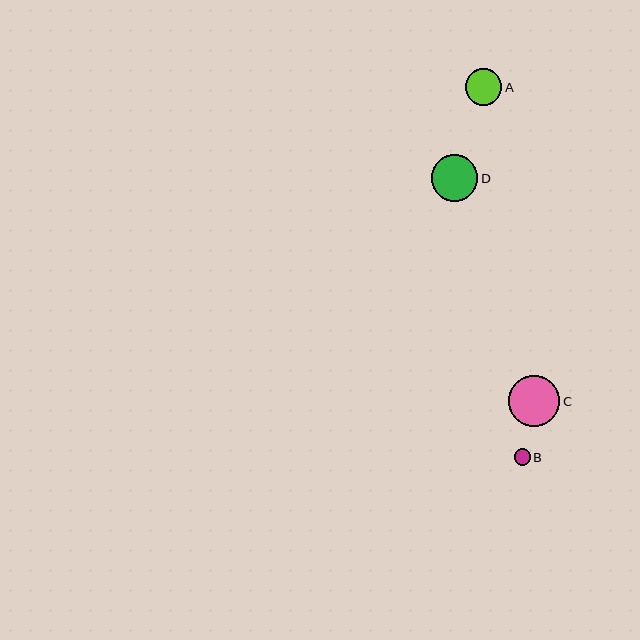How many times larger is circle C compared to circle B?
Circle C is approximately 3.2 times the size of circle B.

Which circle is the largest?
Circle C is the largest with a size of approximately 51 pixels.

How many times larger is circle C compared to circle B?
Circle C is approximately 3.2 times the size of circle B.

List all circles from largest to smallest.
From largest to smallest: C, D, A, B.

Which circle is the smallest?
Circle B is the smallest with a size of approximately 16 pixels.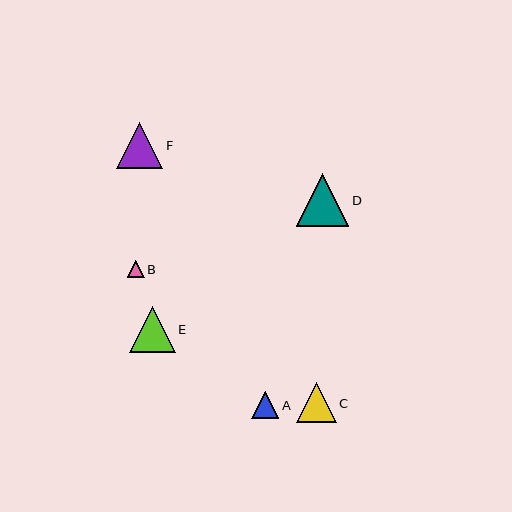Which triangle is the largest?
Triangle D is the largest with a size of approximately 53 pixels.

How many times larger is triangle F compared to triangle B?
Triangle F is approximately 2.7 times the size of triangle B.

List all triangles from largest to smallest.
From largest to smallest: D, F, E, C, A, B.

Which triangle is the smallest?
Triangle B is the smallest with a size of approximately 17 pixels.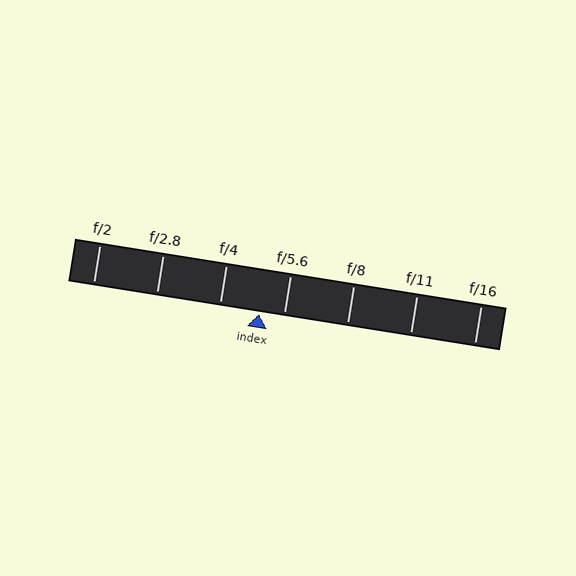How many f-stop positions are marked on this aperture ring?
There are 7 f-stop positions marked.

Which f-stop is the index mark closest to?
The index mark is closest to f/5.6.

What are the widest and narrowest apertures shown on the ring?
The widest aperture shown is f/2 and the narrowest is f/16.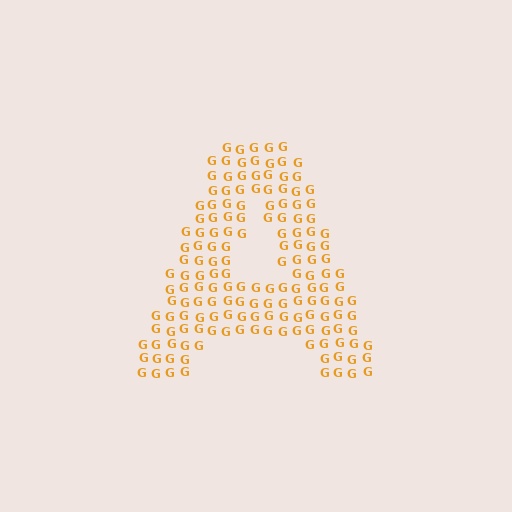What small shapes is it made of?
It is made of small letter G's.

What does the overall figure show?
The overall figure shows the letter A.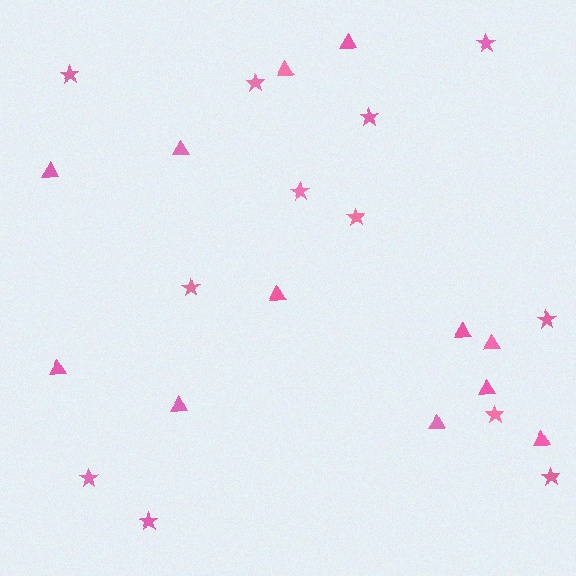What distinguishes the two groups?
There are 2 groups: one group of triangles (12) and one group of stars (12).